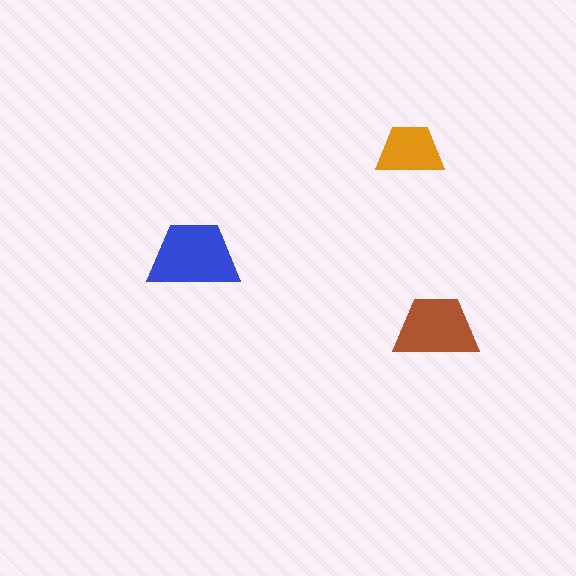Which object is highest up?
The orange trapezoid is topmost.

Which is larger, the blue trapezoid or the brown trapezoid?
The blue one.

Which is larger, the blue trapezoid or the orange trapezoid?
The blue one.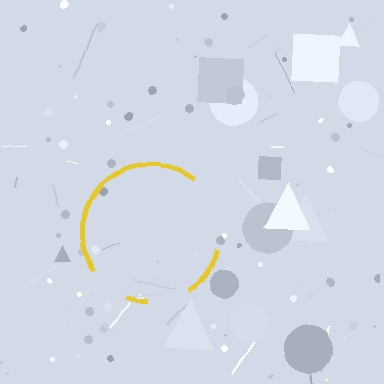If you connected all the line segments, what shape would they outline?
They would outline a circle.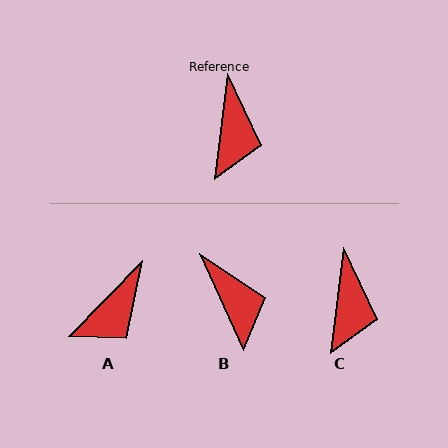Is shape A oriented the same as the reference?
No, it is off by about 37 degrees.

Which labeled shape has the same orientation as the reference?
C.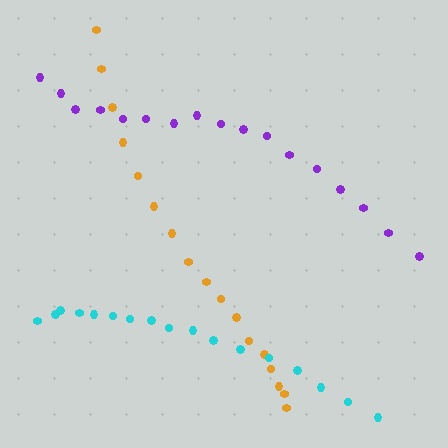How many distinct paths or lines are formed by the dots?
There are 3 distinct paths.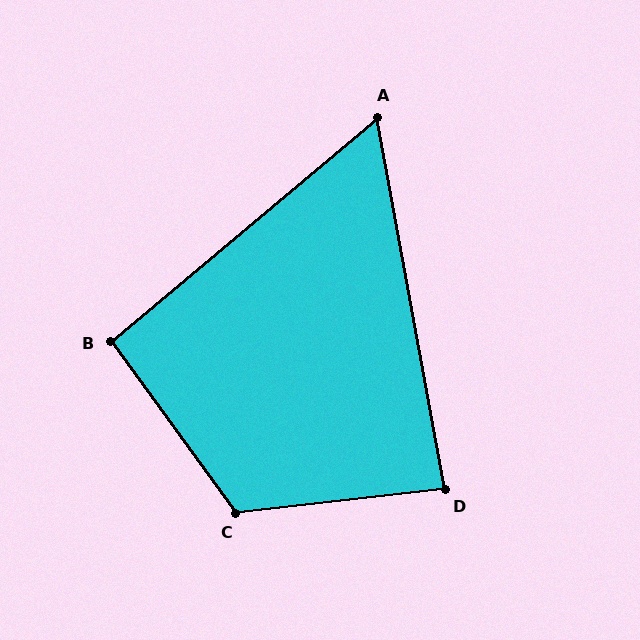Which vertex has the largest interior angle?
C, at approximately 120 degrees.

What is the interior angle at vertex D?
Approximately 86 degrees (approximately right).